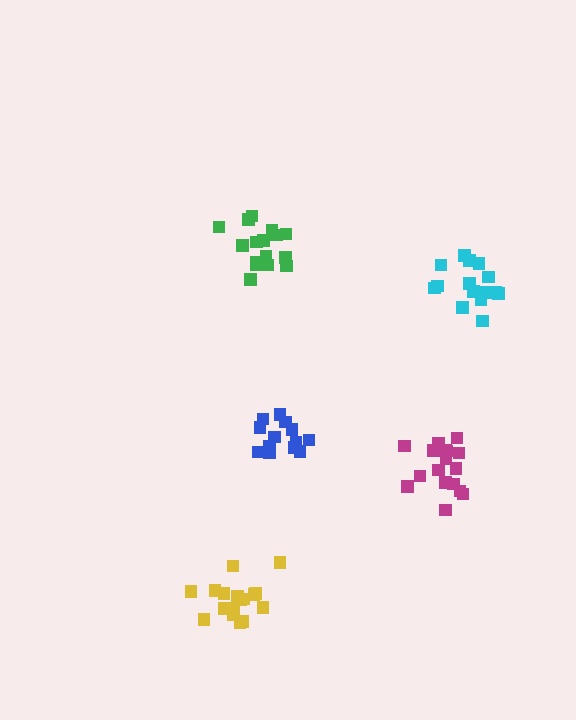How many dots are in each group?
Group 1: 17 dots, Group 2: 16 dots, Group 3: 15 dots, Group 4: 13 dots, Group 5: 17 dots (78 total).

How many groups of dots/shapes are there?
There are 5 groups.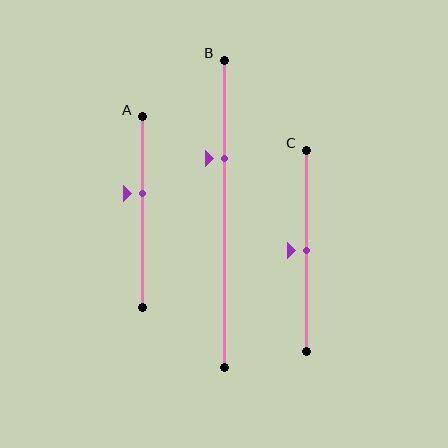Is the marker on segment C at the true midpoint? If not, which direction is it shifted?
Yes, the marker on segment C is at the true midpoint.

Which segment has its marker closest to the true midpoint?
Segment C has its marker closest to the true midpoint.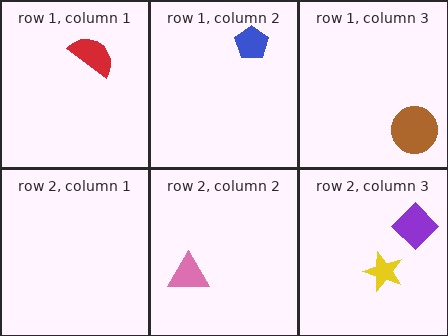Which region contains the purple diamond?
The row 2, column 3 region.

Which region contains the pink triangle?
The row 2, column 2 region.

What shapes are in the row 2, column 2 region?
The pink triangle.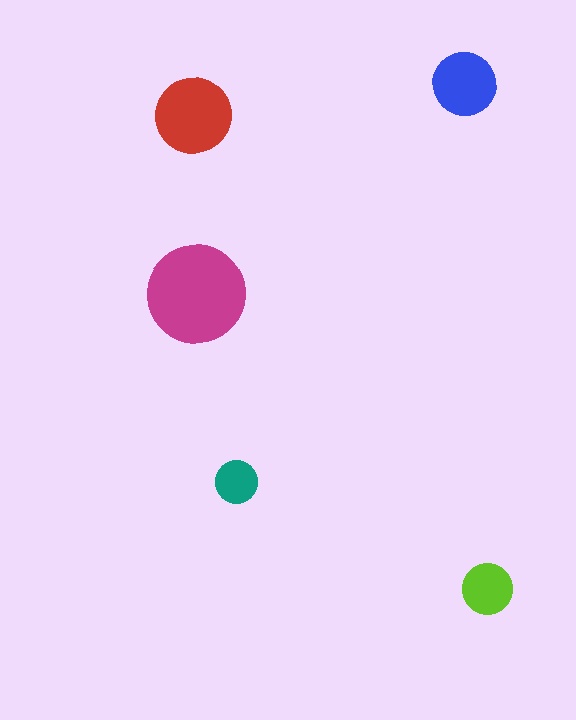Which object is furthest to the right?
The lime circle is rightmost.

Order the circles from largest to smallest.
the magenta one, the red one, the blue one, the lime one, the teal one.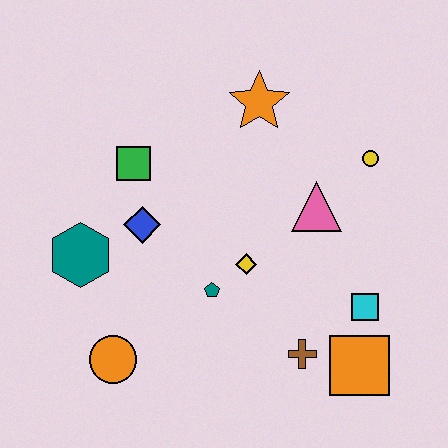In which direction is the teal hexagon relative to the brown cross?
The teal hexagon is to the left of the brown cross.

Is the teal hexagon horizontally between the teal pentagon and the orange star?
No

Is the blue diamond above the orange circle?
Yes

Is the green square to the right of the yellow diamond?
No